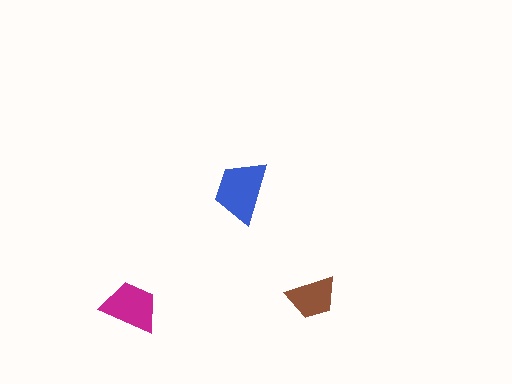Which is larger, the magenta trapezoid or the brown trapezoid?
The magenta one.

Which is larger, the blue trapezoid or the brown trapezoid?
The blue one.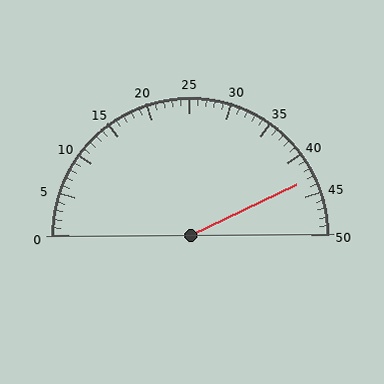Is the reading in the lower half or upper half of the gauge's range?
The reading is in the upper half of the range (0 to 50).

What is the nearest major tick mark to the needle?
The nearest major tick mark is 45.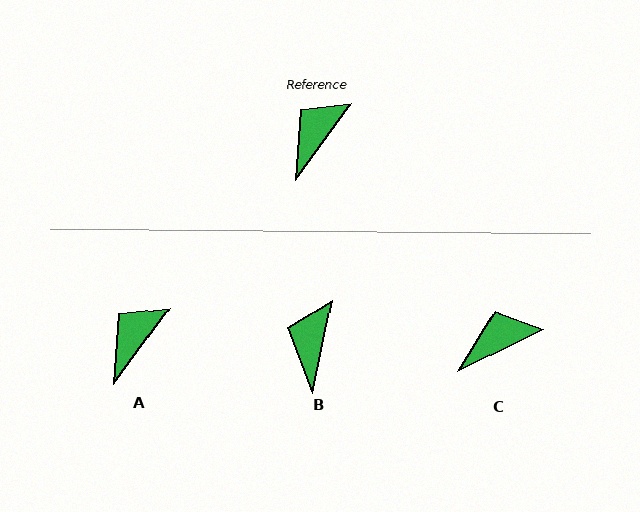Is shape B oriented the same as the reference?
No, it is off by about 25 degrees.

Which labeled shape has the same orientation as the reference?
A.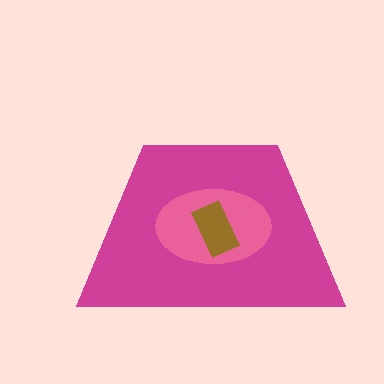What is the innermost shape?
The brown rectangle.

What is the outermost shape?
The magenta trapezoid.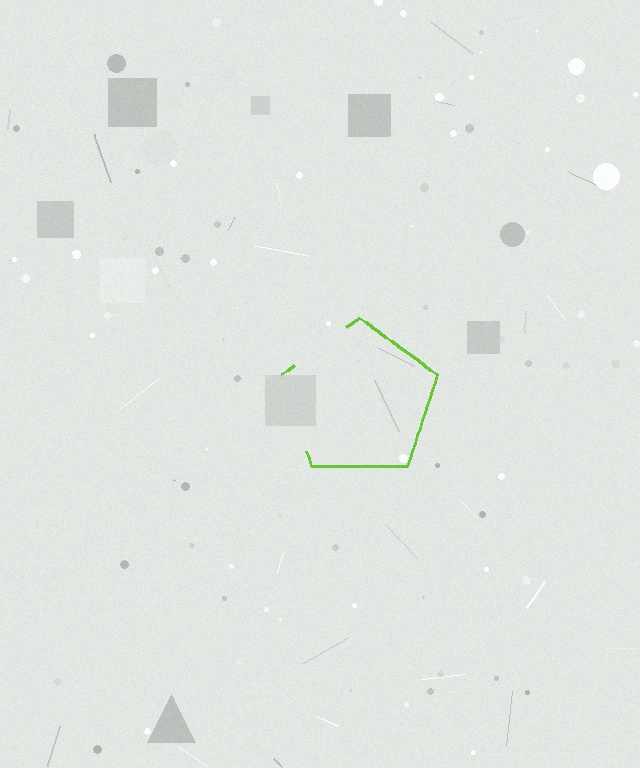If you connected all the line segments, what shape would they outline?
They would outline a pentagon.